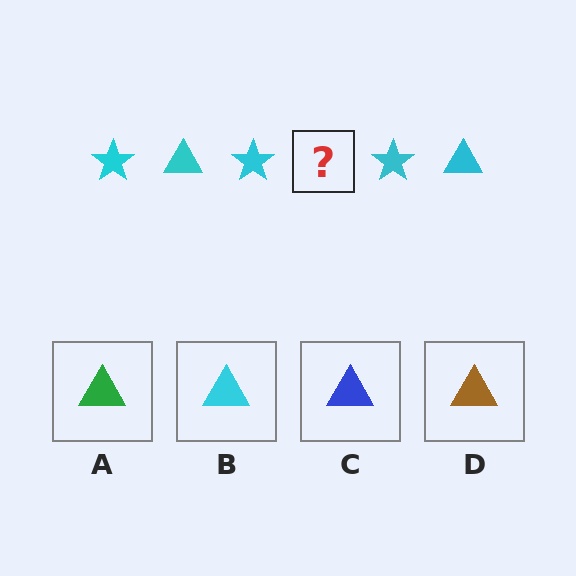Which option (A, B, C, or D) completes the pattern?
B.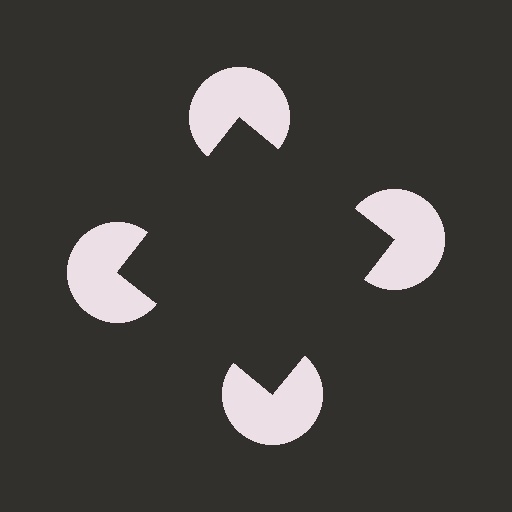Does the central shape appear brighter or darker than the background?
It typically appears slightly darker than the background, even though no actual brightness change is drawn.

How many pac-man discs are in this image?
There are 4 — one at each vertex of the illusory square.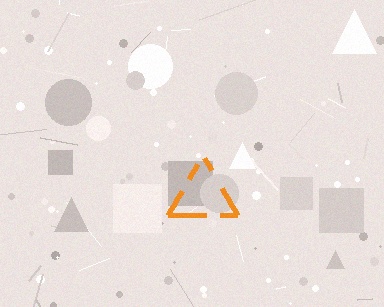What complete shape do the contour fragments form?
The contour fragments form a triangle.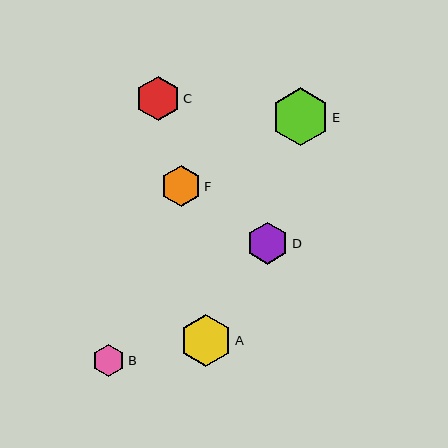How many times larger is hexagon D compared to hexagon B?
Hexagon D is approximately 1.3 times the size of hexagon B.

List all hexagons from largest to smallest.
From largest to smallest: E, A, C, D, F, B.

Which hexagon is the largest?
Hexagon E is the largest with a size of approximately 58 pixels.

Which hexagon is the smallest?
Hexagon B is the smallest with a size of approximately 32 pixels.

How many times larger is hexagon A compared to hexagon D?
Hexagon A is approximately 1.2 times the size of hexagon D.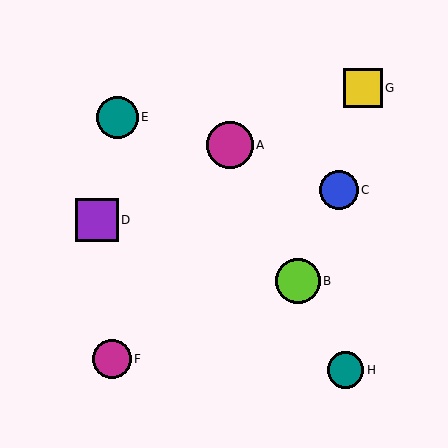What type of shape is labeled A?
Shape A is a magenta circle.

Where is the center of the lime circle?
The center of the lime circle is at (298, 281).